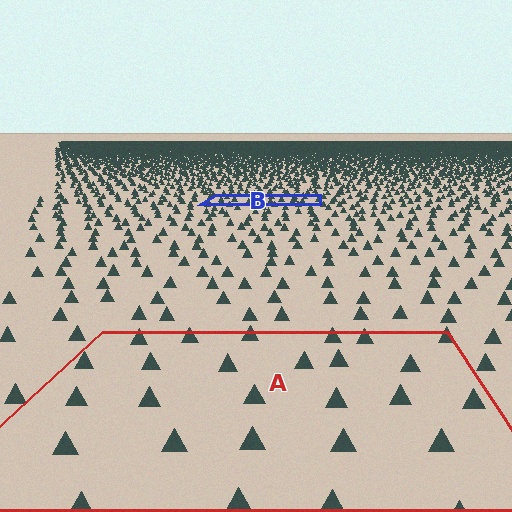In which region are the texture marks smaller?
The texture marks are smaller in region B, because it is farther away.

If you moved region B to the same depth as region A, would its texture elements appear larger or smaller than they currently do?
They would appear larger. At a closer depth, the same texture elements are projected at a bigger on-screen size.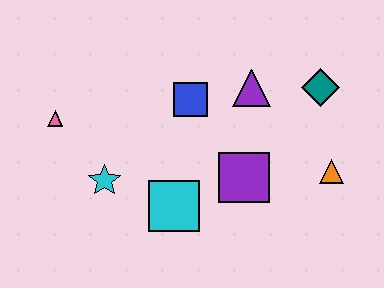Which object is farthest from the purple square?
The pink triangle is farthest from the purple square.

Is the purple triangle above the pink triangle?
Yes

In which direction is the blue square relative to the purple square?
The blue square is above the purple square.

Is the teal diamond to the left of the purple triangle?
No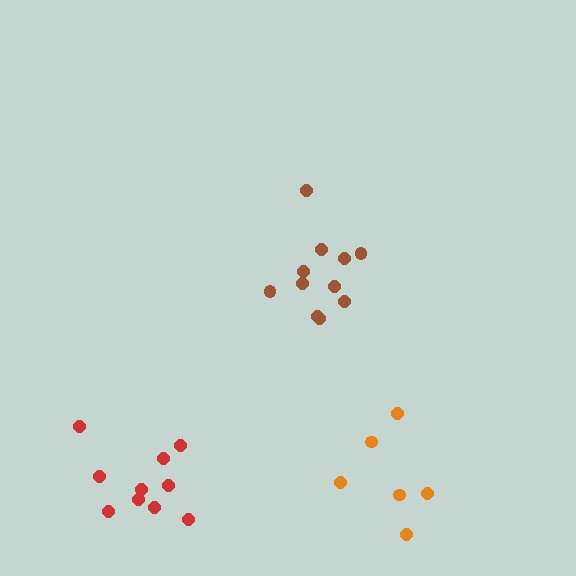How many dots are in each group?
Group 1: 10 dots, Group 2: 11 dots, Group 3: 6 dots (27 total).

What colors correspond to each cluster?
The clusters are colored: red, brown, orange.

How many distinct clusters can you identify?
There are 3 distinct clusters.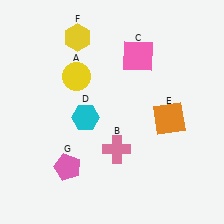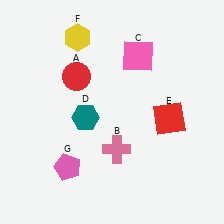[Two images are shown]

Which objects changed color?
A changed from yellow to red. D changed from cyan to teal. E changed from orange to red.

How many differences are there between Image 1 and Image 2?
There are 3 differences between the two images.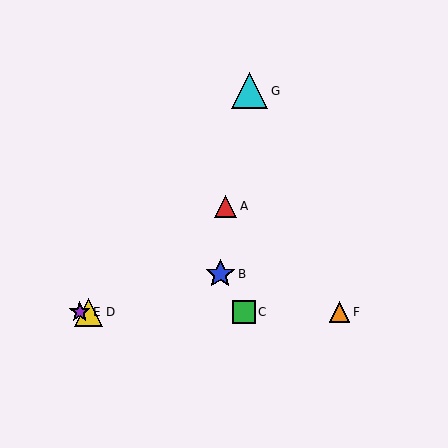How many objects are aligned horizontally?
4 objects (C, D, E, F) are aligned horizontally.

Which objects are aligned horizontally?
Objects C, D, E, F are aligned horizontally.